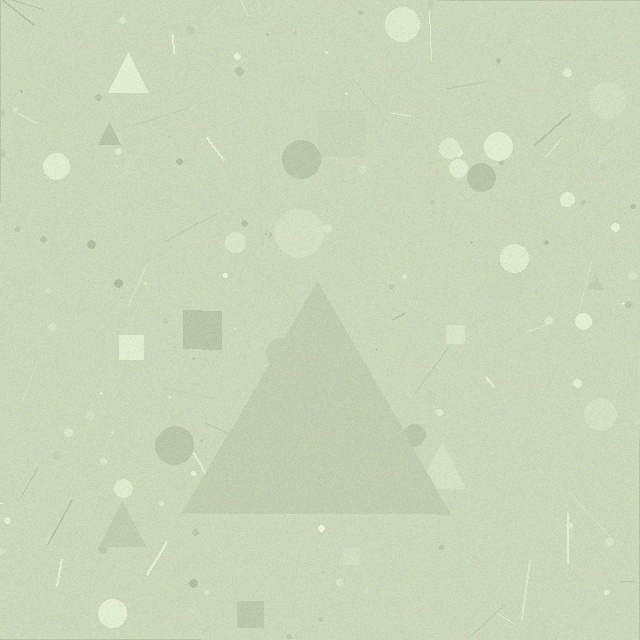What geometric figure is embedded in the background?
A triangle is embedded in the background.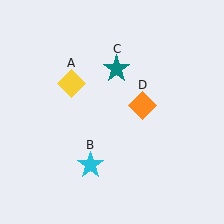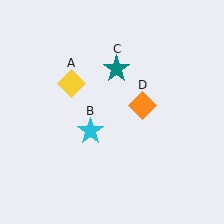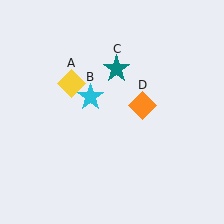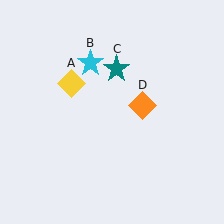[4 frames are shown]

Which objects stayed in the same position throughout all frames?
Yellow diamond (object A) and teal star (object C) and orange diamond (object D) remained stationary.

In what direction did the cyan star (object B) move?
The cyan star (object B) moved up.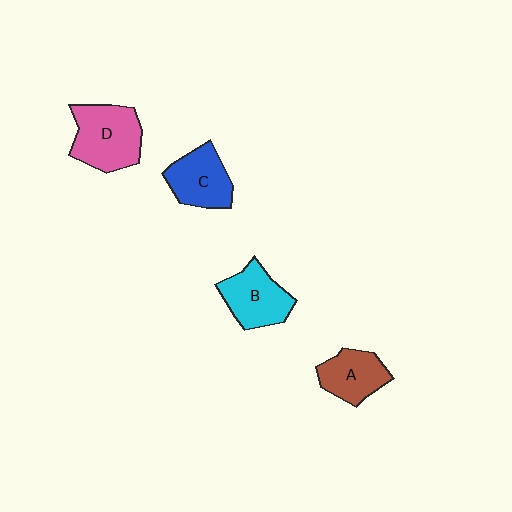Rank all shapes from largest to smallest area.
From largest to smallest: D (pink), B (cyan), C (blue), A (brown).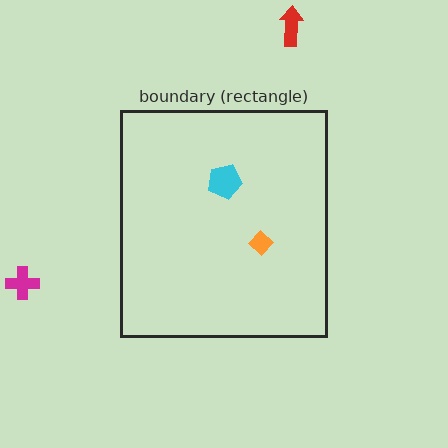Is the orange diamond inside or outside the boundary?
Inside.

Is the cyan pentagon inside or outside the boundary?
Inside.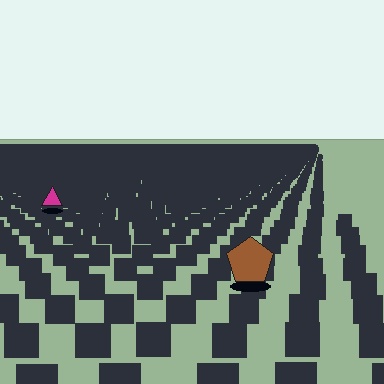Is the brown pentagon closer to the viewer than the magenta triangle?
Yes. The brown pentagon is closer — you can tell from the texture gradient: the ground texture is coarser near it.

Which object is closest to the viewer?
The brown pentagon is closest. The texture marks near it are larger and more spread out.